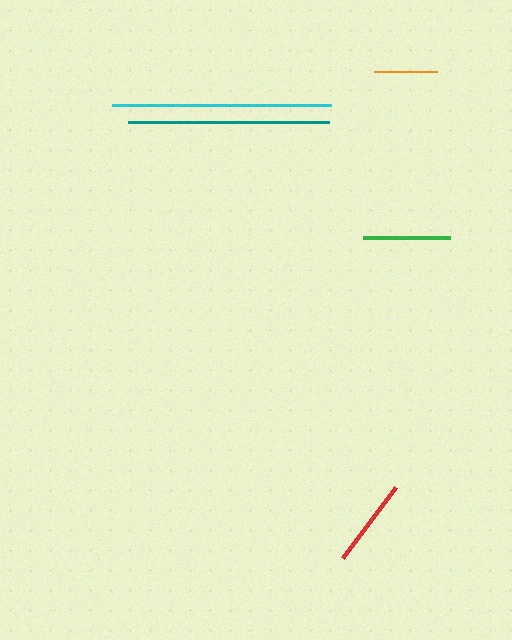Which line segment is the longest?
The cyan line is the longest at approximately 219 pixels.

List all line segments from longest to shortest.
From longest to shortest: cyan, teal, red, green, orange.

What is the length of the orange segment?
The orange segment is approximately 63 pixels long.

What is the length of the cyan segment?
The cyan segment is approximately 219 pixels long.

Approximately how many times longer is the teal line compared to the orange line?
The teal line is approximately 3.2 times the length of the orange line.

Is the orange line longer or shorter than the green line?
The green line is longer than the orange line.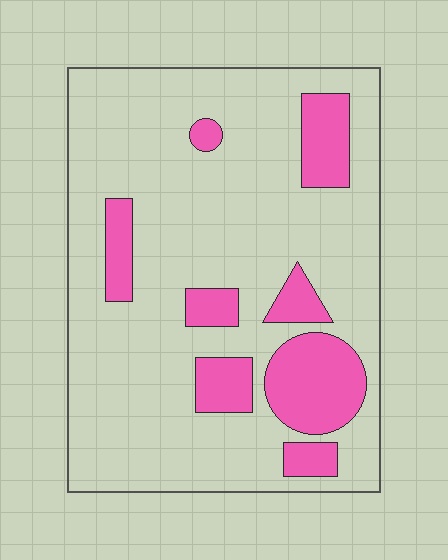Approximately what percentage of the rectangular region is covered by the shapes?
Approximately 20%.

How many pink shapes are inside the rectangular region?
8.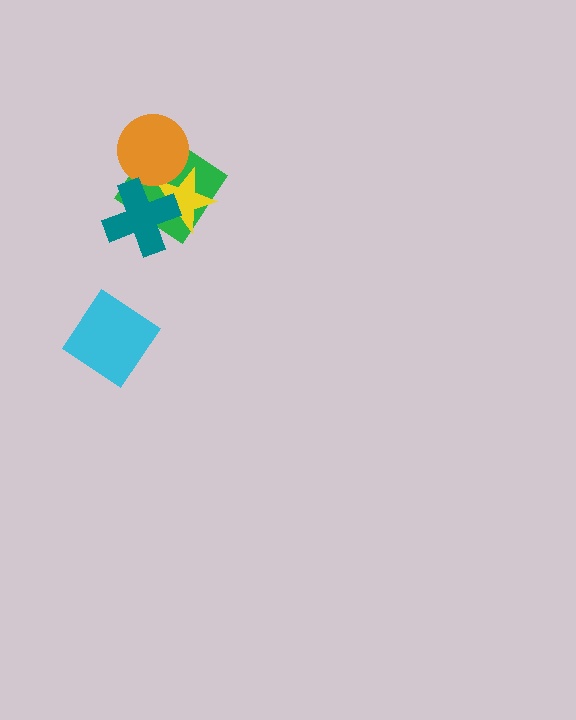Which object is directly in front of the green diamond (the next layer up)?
The yellow star is directly in front of the green diamond.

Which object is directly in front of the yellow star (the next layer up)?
The orange circle is directly in front of the yellow star.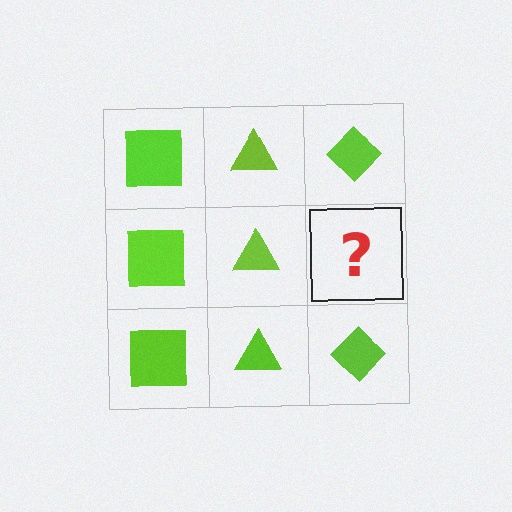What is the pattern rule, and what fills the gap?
The rule is that each column has a consistent shape. The gap should be filled with a lime diamond.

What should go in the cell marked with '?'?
The missing cell should contain a lime diamond.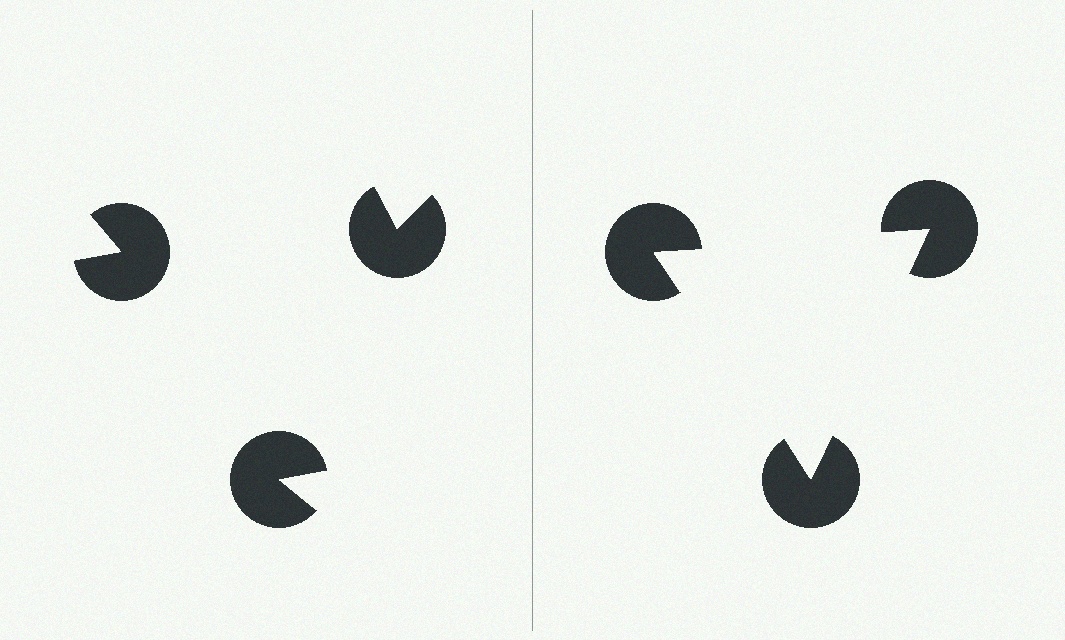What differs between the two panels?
The pac-man discs are positioned identically on both sides; only the wedge orientations differ. On the right they align to a triangle; on the left they are misaligned.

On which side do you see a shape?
An illusory triangle appears on the right side. On the left side the wedge cuts are rotated, so no coherent shape forms.